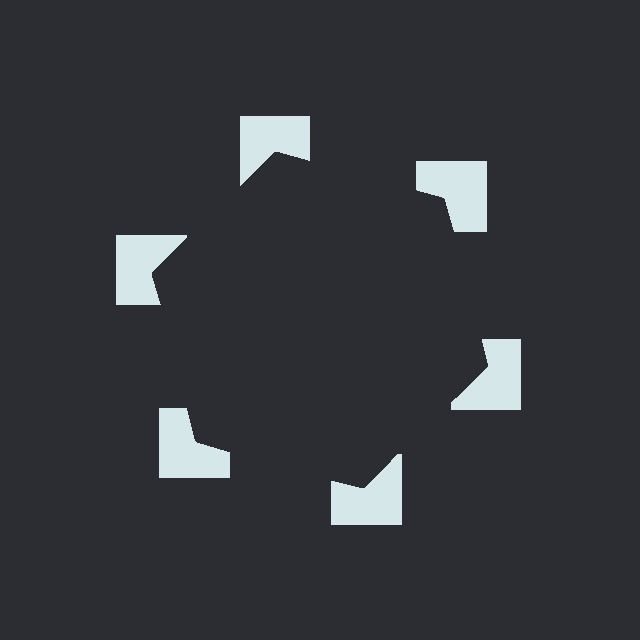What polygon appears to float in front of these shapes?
An illusory hexagon — its edges are inferred from the aligned wedge cuts in the notched squares, not physically drawn.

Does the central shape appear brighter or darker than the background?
It typically appears slightly darker than the background, even though no actual brightness change is drawn.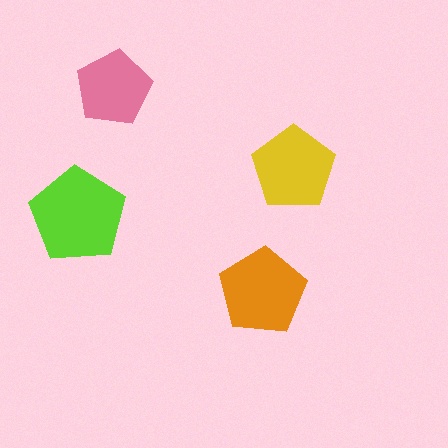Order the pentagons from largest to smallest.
the lime one, the orange one, the yellow one, the pink one.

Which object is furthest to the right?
The yellow pentagon is rightmost.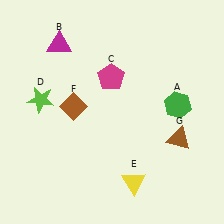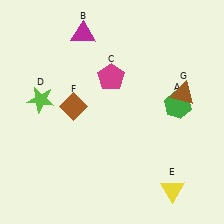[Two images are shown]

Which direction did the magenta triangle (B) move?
The magenta triangle (B) moved right.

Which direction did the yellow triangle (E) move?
The yellow triangle (E) moved right.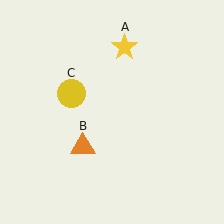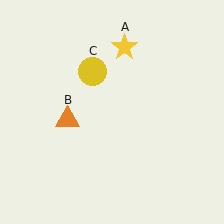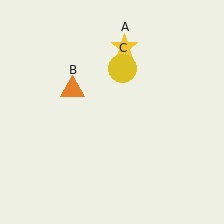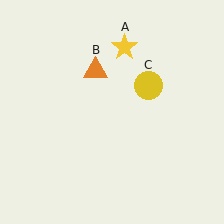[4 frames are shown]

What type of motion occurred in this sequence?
The orange triangle (object B), yellow circle (object C) rotated clockwise around the center of the scene.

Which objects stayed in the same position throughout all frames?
Yellow star (object A) remained stationary.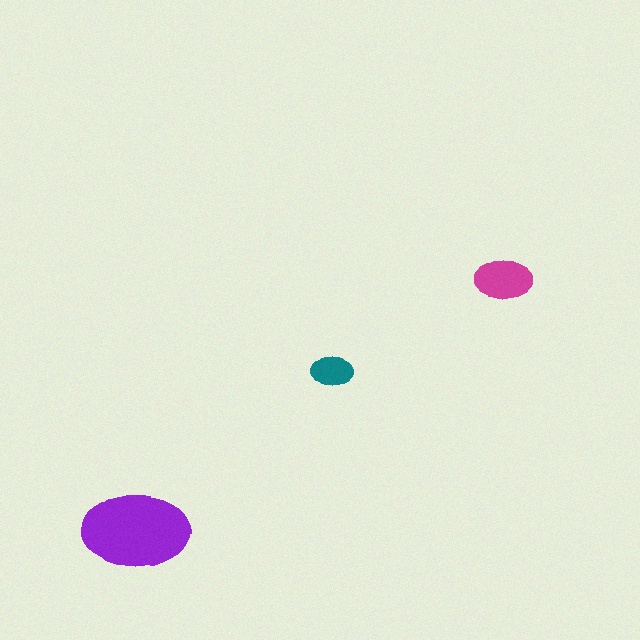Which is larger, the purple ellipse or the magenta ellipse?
The purple one.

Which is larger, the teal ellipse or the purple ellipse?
The purple one.